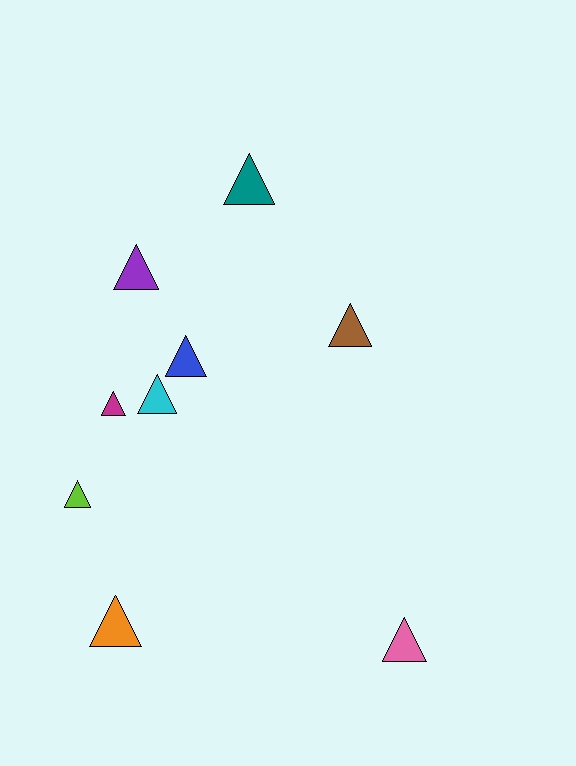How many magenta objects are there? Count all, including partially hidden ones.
There is 1 magenta object.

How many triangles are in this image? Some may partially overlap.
There are 9 triangles.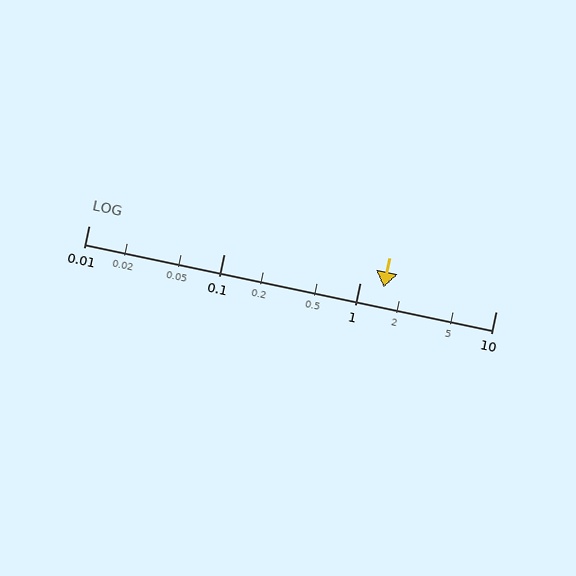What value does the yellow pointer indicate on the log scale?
The pointer indicates approximately 1.5.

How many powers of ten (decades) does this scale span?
The scale spans 3 decades, from 0.01 to 10.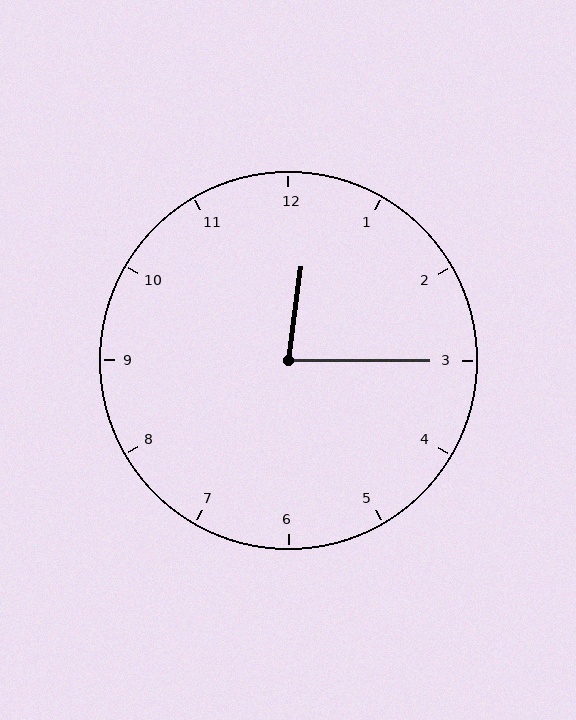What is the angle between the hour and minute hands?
Approximately 82 degrees.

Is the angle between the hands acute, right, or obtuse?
It is acute.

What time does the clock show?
12:15.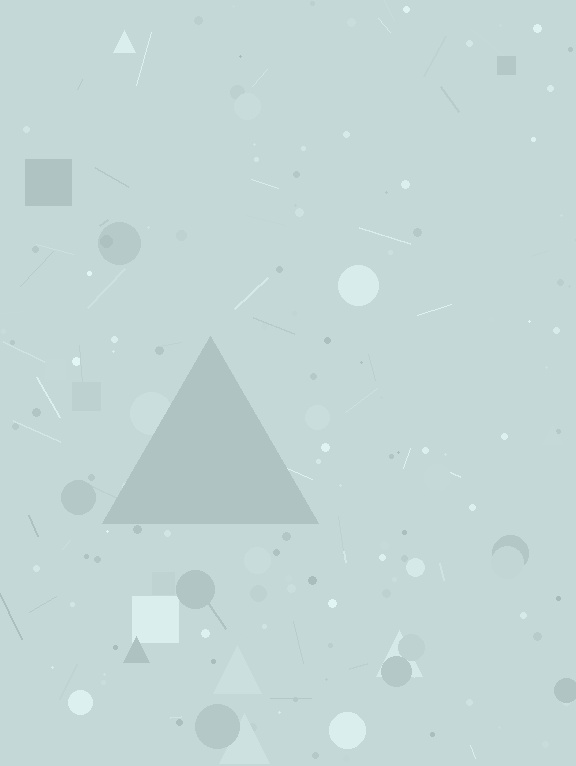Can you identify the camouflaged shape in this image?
The camouflaged shape is a triangle.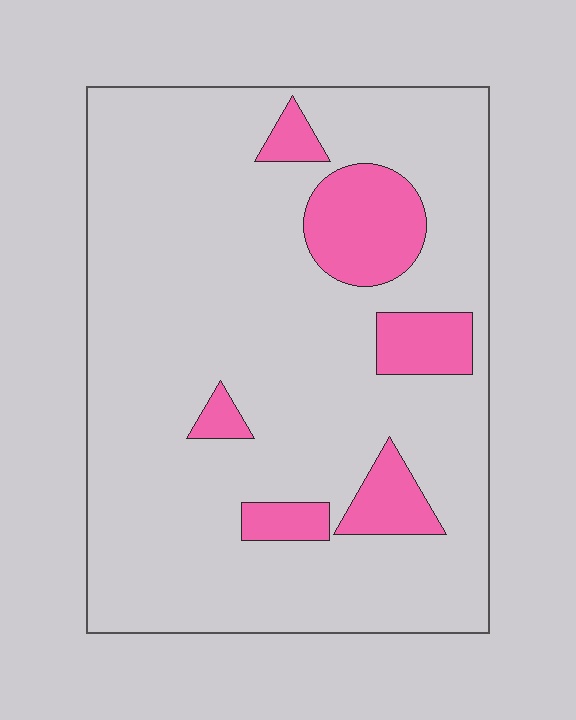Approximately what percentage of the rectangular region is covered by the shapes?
Approximately 15%.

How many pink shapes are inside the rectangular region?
6.